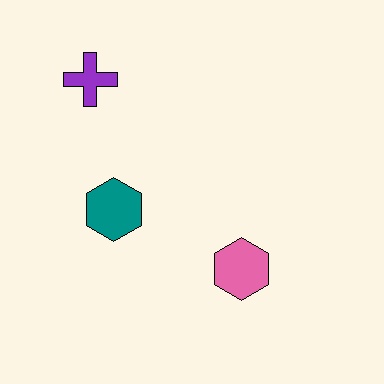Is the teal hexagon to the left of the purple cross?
No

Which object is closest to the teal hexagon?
The purple cross is closest to the teal hexagon.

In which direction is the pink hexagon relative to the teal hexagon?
The pink hexagon is to the right of the teal hexagon.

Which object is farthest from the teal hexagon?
The pink hexagon is farthest from the teal hexagon.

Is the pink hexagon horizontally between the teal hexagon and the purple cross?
No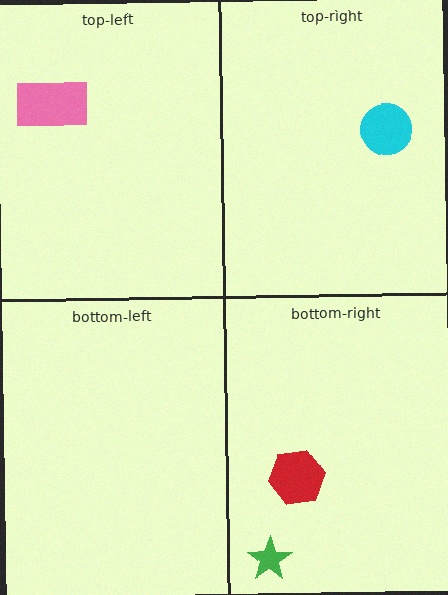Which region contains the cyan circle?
The top-right region.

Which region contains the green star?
The bottom-right region.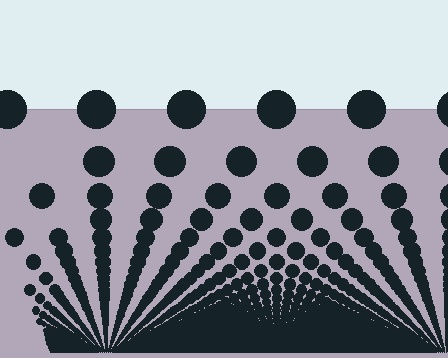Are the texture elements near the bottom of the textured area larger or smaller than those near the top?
Smaller. The gradient is inverted — elements near the bottom are smaller and denser.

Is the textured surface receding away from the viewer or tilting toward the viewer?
The surface appears to tilt toward the viewer. Texture elements get larger and sparser toward the top.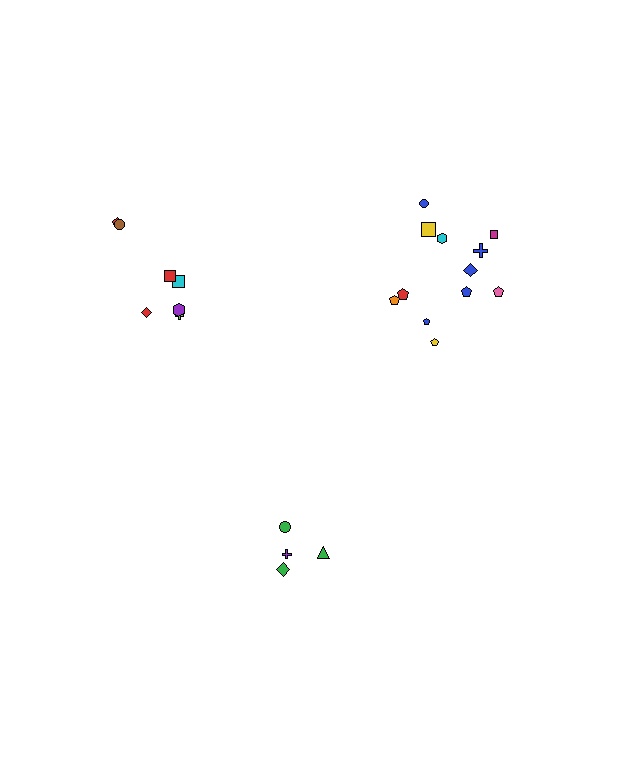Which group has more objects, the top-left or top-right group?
The top-right group.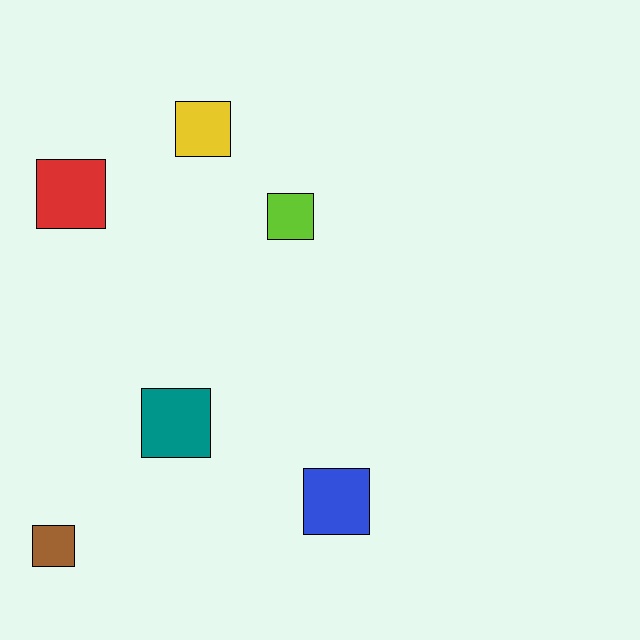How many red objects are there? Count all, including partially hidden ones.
There is 1 red object.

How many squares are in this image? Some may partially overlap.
There are 6 squares.